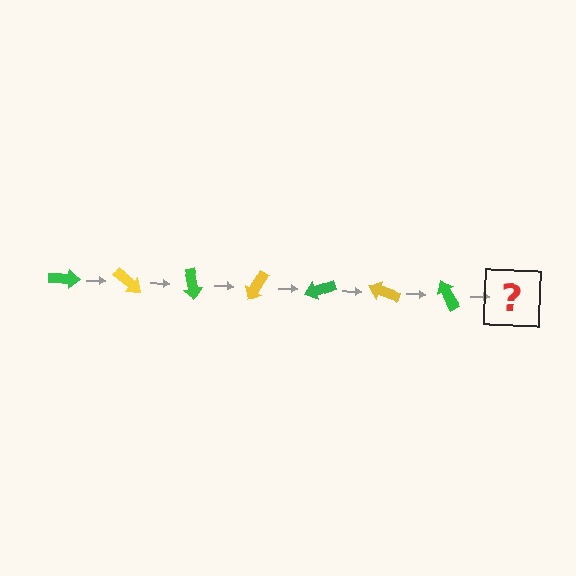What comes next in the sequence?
The next element should be a yellow arrow, rotated 280 degrees from the start.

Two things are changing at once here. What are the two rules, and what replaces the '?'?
The two rules are that it rotates 40 degrees each step and the color cycles through green and yellow. The '?' should be a yellow arrow, rotated 280 degrees from the start.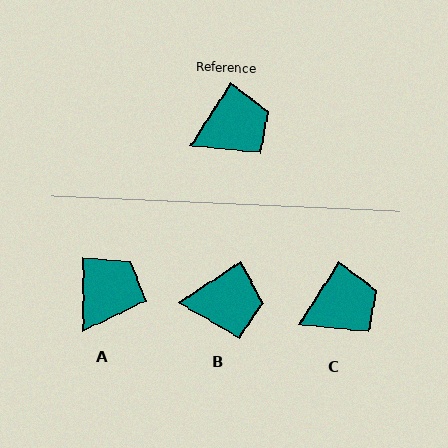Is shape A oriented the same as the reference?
No, it is off by about 32 degrees.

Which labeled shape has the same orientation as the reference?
C.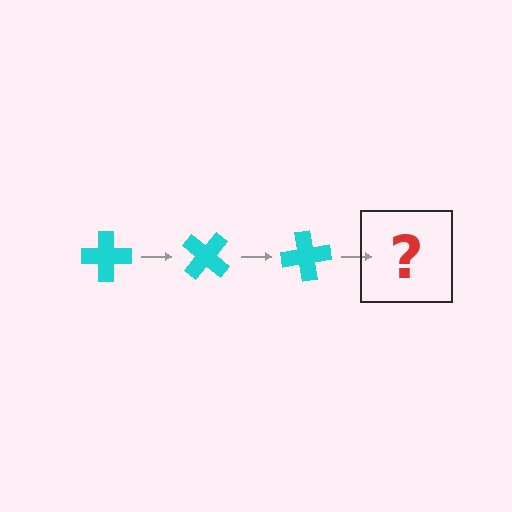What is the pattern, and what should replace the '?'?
The pattern is that the cross rotates 40 degrees each step. The '?' should be a cyan cross rotated 120 degrees.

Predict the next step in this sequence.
The next step is a cyan cross rotated 120 degrees.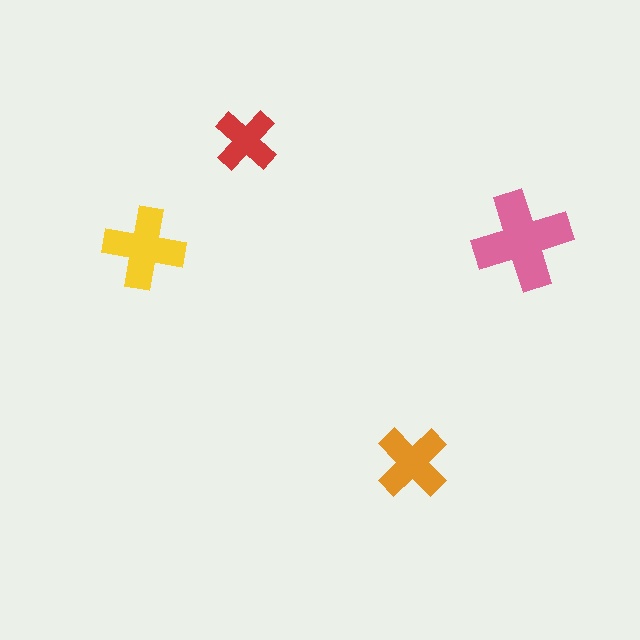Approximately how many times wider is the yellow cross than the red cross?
About 1.5 times wider.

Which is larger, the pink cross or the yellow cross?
The pink one.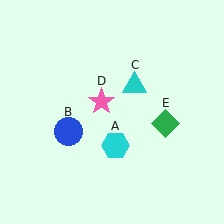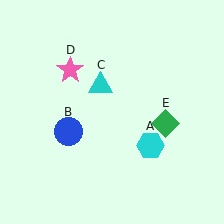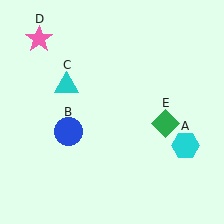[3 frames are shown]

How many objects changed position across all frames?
3 objects changed position: cyan hexagon (object A), cyan triangle (object C), pink star (object D).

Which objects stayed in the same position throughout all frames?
Blue circle (object B) and green diamond (object E) remained stationary.